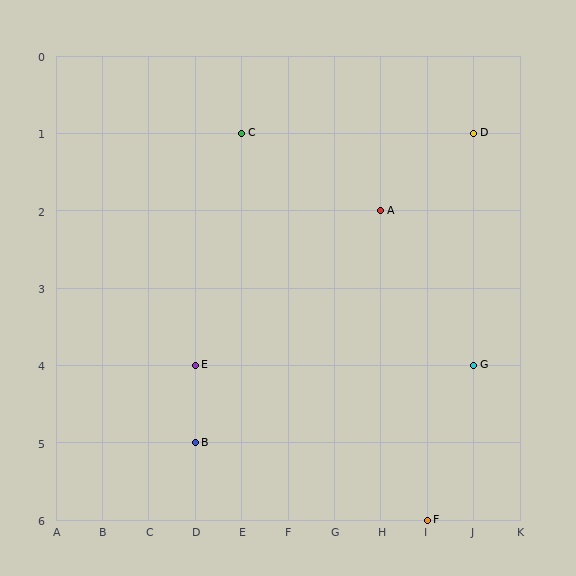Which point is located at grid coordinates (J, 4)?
Point G is at (J, 4).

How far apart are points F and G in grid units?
Points F and G are 1 column and 2 rows apart (about 2.2 grid units diagonally).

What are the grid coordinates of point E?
Point E is at grid coordinates (D, 4).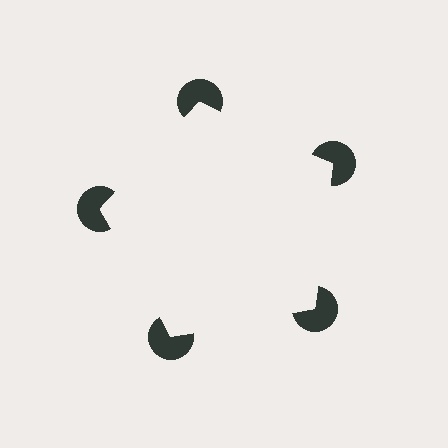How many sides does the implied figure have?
5 sides.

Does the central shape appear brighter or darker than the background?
It typically appears slightly brighter than the background, even though no actual brightness change is drawn.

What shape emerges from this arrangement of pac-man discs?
An illusory pentagon — its edges are inferred from the aligned wedge cuts in the pac-man discs, not physically drawn.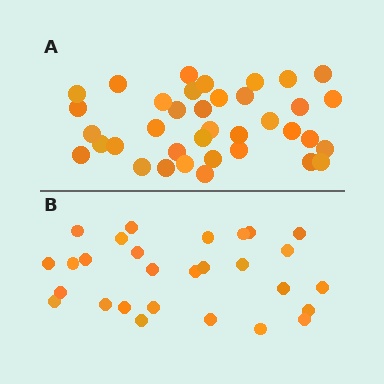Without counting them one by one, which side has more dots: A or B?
Region A (the top region) has more dots.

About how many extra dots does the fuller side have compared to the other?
Region A has roughly 8 or so more dots than region B.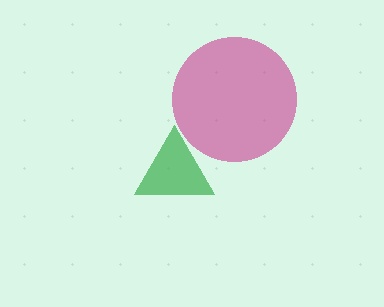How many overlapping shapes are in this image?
There are 2 overlapping shapes in the image.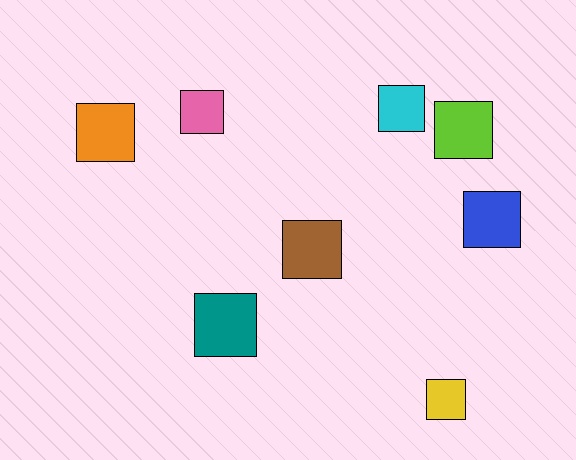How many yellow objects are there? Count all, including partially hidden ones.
There is 1 yellow object.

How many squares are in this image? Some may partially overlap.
There are 8 squares.